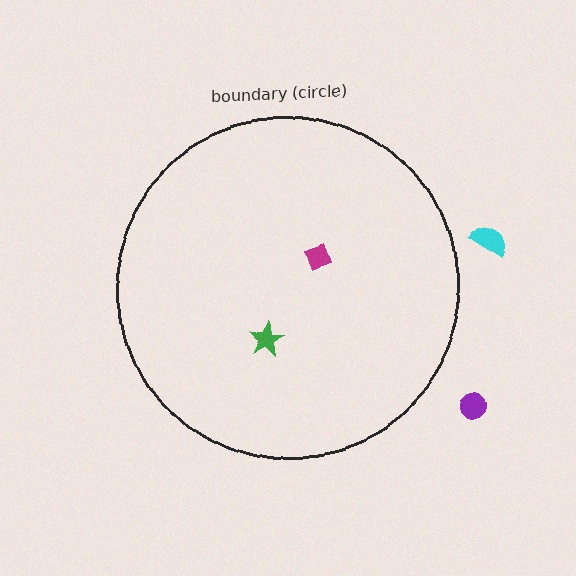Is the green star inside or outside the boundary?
Inside.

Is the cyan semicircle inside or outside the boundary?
Outside.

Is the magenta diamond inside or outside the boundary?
Inside.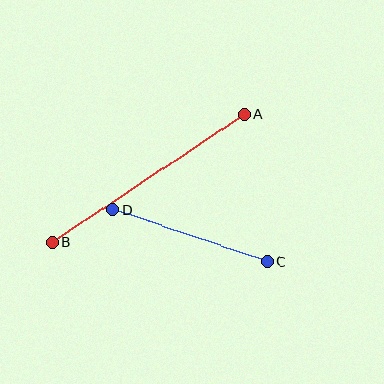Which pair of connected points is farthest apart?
Points A and B are farthest apart.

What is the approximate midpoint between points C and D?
The midpoint is at approximately (190, 236) pixels.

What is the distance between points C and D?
The distance is approximately 163 pixels.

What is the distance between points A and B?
The distance is approximately 231 pixels.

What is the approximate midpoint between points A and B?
The midpoint is at approximately (148, 178) pixels.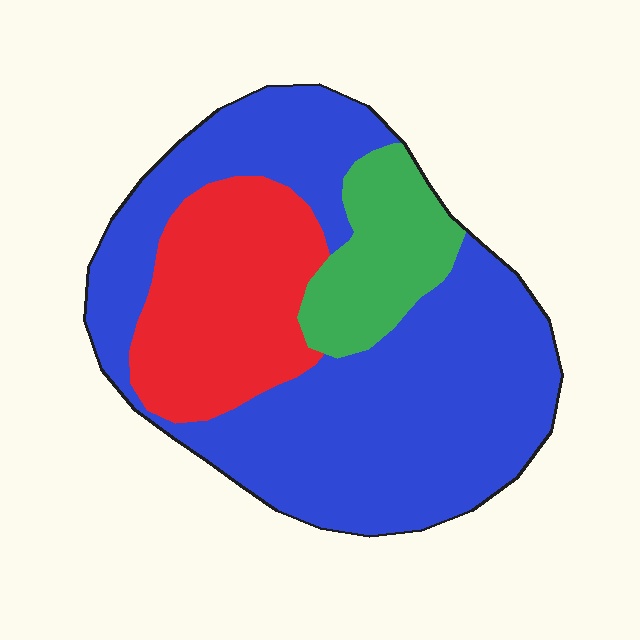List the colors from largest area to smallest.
From largest to smallest: blue, red, green.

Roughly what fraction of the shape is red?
Red takes up less than a quarter of the shape.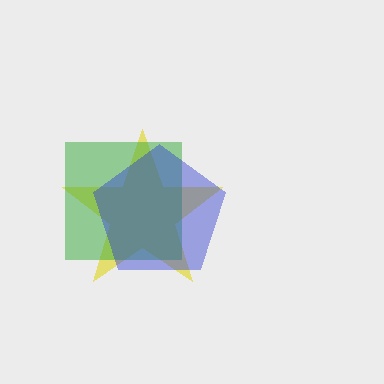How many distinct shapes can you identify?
There are 3 distinct shapes: a yellow star, a green square, a blue pentagon.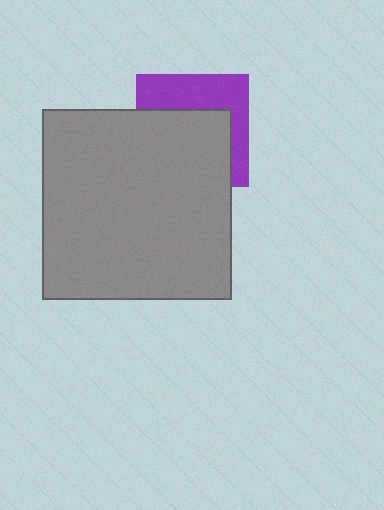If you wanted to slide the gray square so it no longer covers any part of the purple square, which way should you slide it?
Slide it down — that is the most direct way to separate the two shapes.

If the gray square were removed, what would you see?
You would see the complete purple square.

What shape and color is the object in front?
The object in front is a gray square.